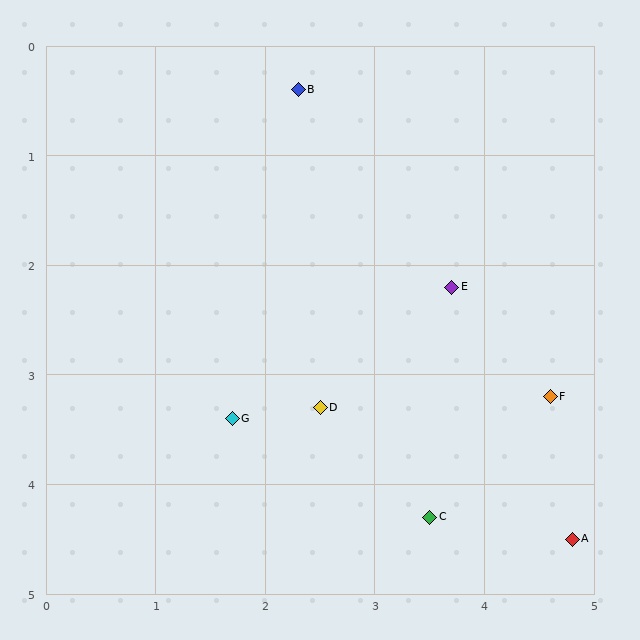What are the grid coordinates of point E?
Point E is at approximately (3.7, 2.2).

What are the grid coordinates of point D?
Point D is at approximately (2.5, 3.3).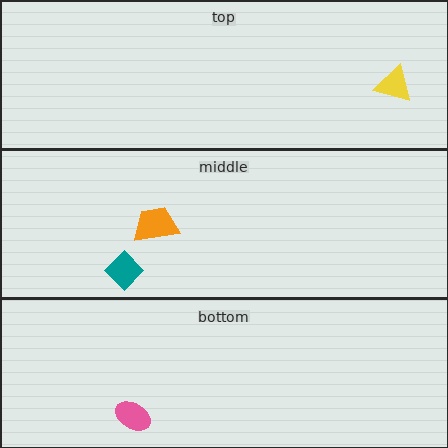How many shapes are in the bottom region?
1.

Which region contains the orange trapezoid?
The middle region.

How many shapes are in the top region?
1.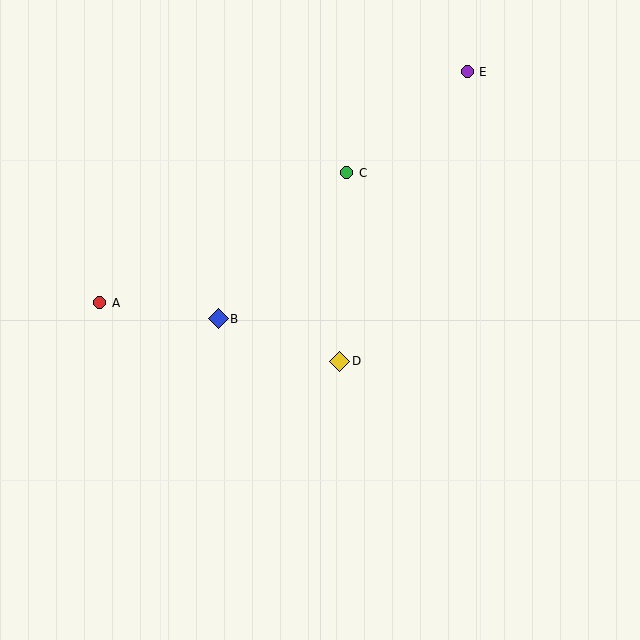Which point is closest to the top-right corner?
Point E is closest to the top-right corner.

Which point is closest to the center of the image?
Point D at (340, 361) is closest to the center.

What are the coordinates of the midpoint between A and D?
The midpoint between A and D is at (220, 332).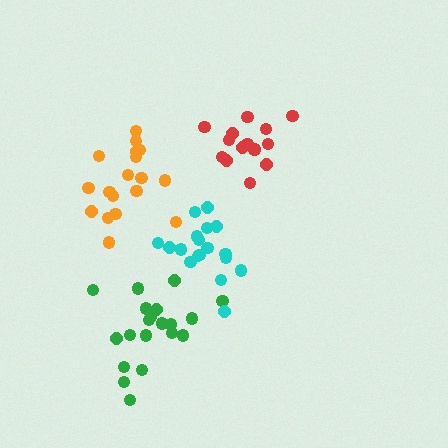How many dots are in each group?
Group 1: 20 dots, Group 2: 19 dots, Group 3: 15 dots, Group 4: 18 dots (72 total).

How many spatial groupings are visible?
There are 4 spatial groupings.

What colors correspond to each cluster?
The clusters are colored: green, cyan, red, orange.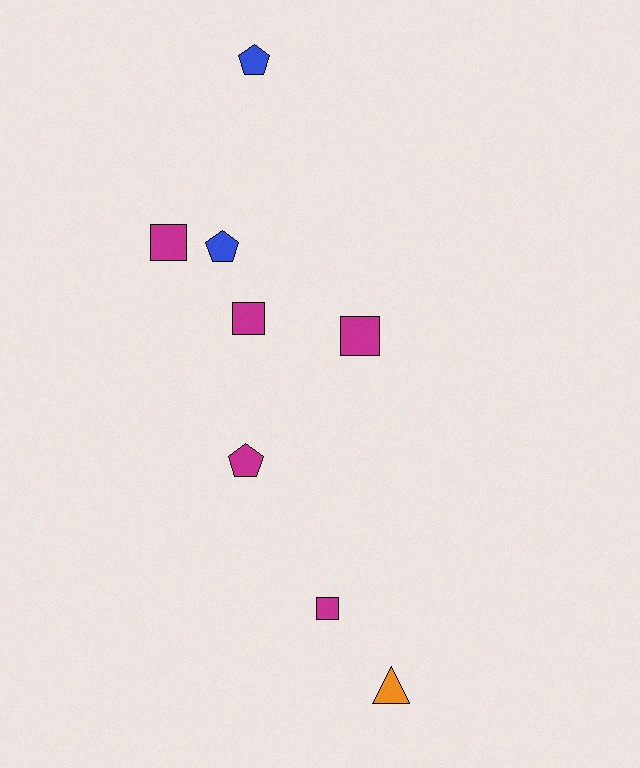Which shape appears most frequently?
Square, with 4 objects.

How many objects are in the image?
There are 8 objects.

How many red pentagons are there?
There are no red pentagons.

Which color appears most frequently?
Magenta, with 5 objects.